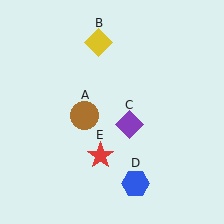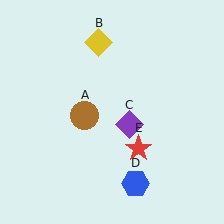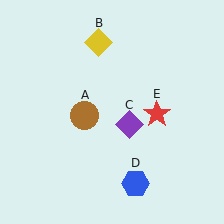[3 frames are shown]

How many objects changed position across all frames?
1 object changed position: red star (object E).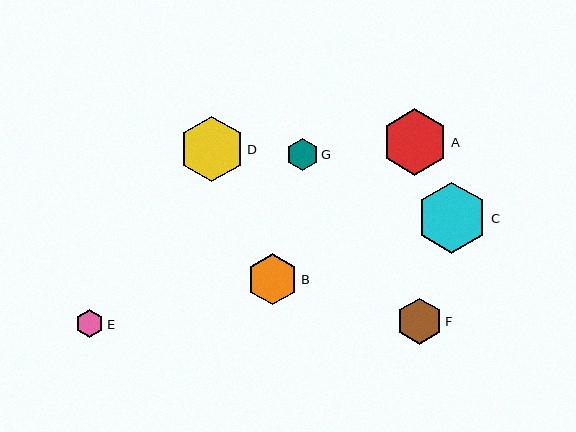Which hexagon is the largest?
Hexagon C is the largest with a size of approximately 71 pixels.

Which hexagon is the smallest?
Hexagon E is the smallest with a size of approximately 28 pixels.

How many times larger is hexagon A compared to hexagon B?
Hexagon A is approximately 1.3 times the size of hexagon B.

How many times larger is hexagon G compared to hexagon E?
Hexagon G is approximately 1.2 times the size of hexagon E.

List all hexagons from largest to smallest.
From largest to smallest: C, A, D, B, F, G, E.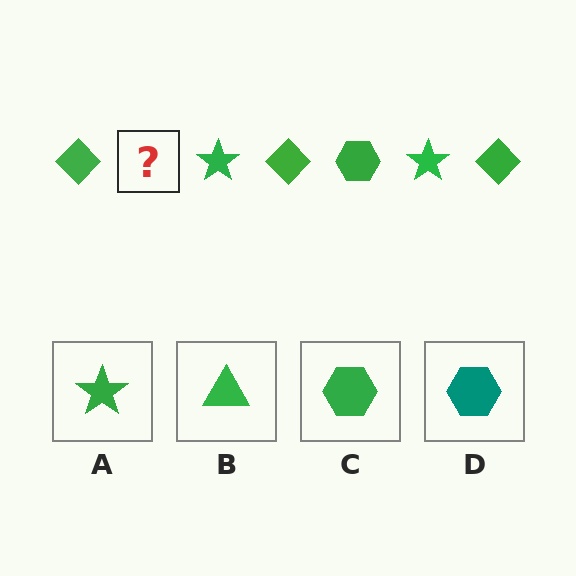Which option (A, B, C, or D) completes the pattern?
C.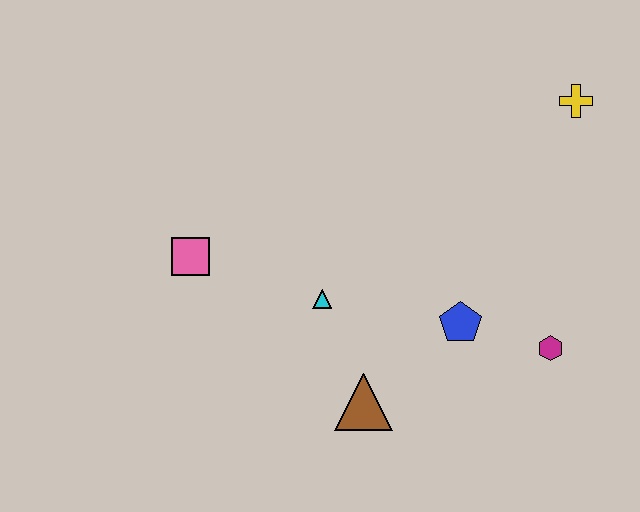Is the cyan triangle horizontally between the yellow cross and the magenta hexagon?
No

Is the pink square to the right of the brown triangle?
No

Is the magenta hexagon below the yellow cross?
Yes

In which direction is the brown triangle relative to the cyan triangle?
The brown triangle is below the cyan triangle.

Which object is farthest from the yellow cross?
The pink square is farthest from the yellow cross.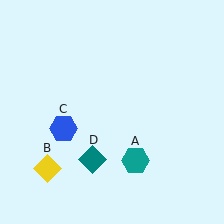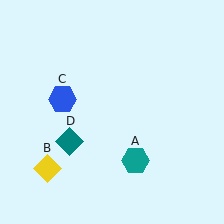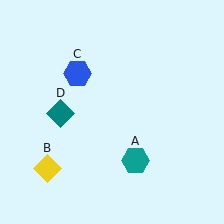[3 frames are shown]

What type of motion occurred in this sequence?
The blue hexagon (object C), teal diamond (object D) rotated clockwise around the center of the scene.